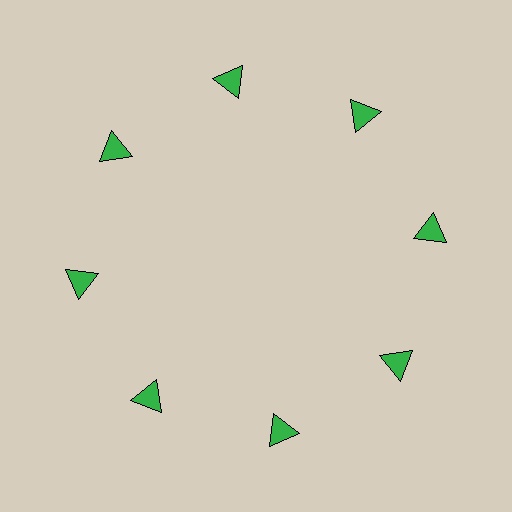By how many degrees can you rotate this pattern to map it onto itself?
The pattern maps onto itself every 45 degrees of rotation.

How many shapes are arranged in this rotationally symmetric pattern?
There are 8 shapes, arranged in 8 groups of 1.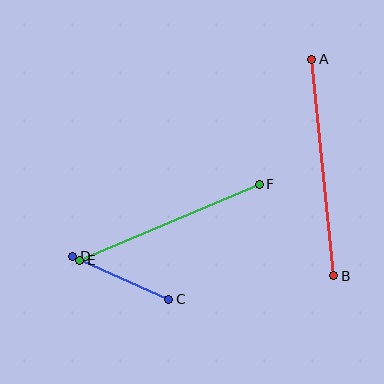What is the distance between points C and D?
The distance is approximately 106 pixels.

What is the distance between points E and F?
The distance is approximately 195 pixels.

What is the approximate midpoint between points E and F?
The midpoint is at approximately (169, 222) pixels.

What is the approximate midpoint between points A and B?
The midpoint is at approximately (323, 167) pixels.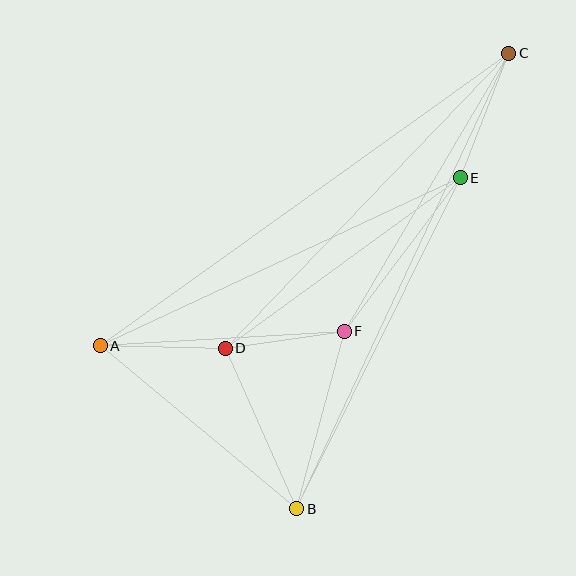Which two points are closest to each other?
Points D and F are closest to each other.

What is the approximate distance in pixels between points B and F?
The distance between B and F is approximately 184 pixels.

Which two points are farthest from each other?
Points A and C are farthest from each other.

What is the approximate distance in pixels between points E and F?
The distance between E and F is approximately 192 pixels.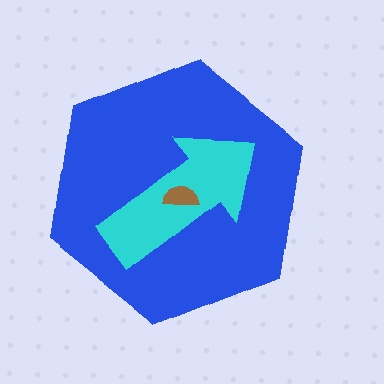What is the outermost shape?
The blue hexagon.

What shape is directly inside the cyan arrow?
The brown semicircle.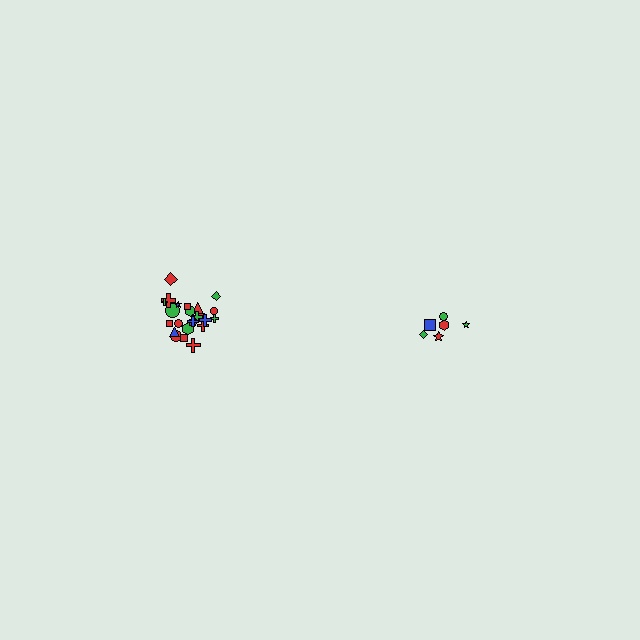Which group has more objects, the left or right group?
The left group.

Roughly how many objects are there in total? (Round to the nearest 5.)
Roughly 30 objects in total.